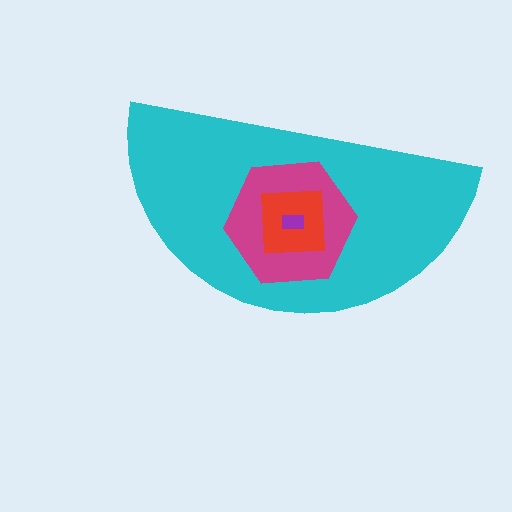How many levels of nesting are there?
4.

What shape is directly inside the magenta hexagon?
The red square.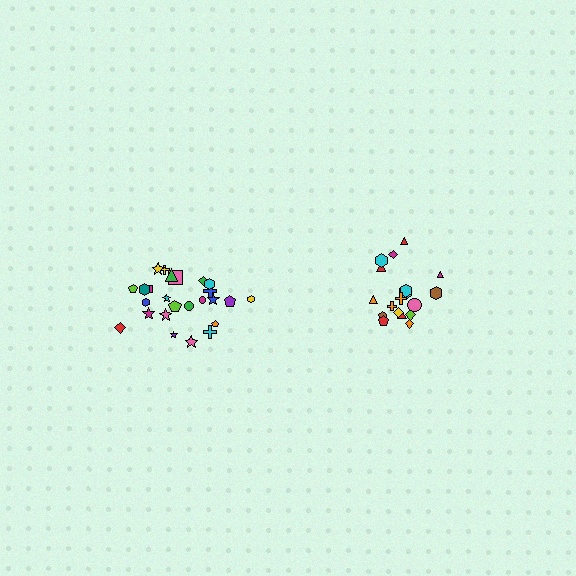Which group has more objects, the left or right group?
The left group.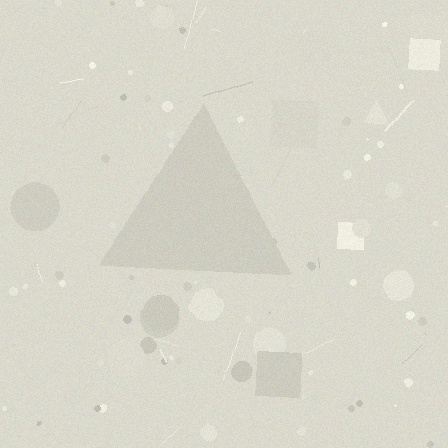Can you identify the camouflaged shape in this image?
The camouflaged shape is a triangle.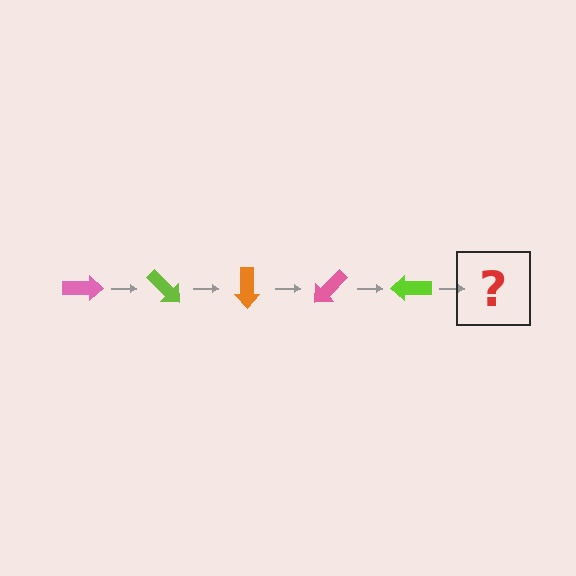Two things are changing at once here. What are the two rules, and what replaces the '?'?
The two rules are that it rotates 45 degrees each step and the color cycles through pink, lime, and orange. The '?' should be an orange arrow, rotated 225 degrees from the start.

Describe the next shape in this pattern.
It should be an orange arrow, rotated 225 degrees from the start.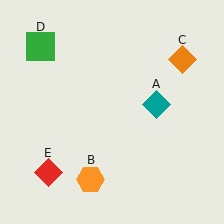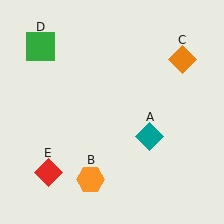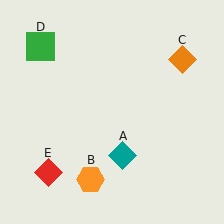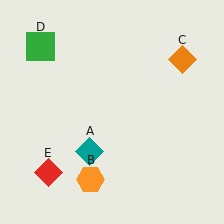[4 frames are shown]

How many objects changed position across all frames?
1 object changed position: teal diamond (object A).